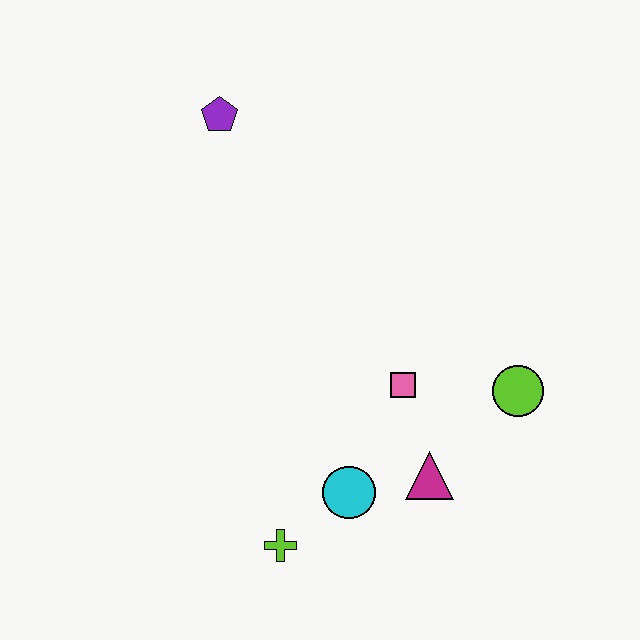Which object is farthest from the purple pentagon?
The lime cross is farthest from the purple pentagon.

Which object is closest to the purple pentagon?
The pink square is closest to the purple pentagon.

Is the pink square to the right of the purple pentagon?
Yes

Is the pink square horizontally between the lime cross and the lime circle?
Yes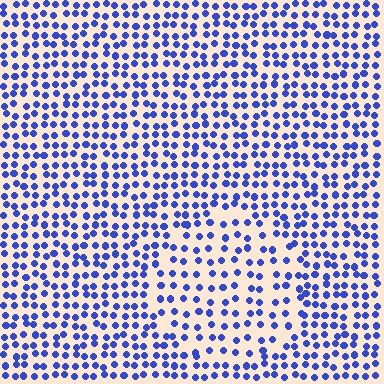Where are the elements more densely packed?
The elements are more densely packed outside the circle boundary.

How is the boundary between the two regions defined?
The boundary is defined by a change in element density (approximately 1.6x ratio). All elements are the same color, size, and shape.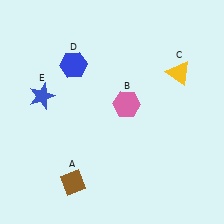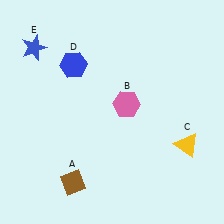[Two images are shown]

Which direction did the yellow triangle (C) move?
The yellow triangle (C) moved down.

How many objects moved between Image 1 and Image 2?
2 objects moved between the two images.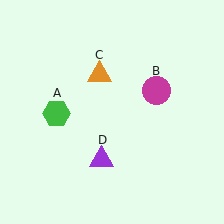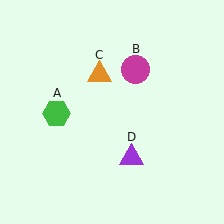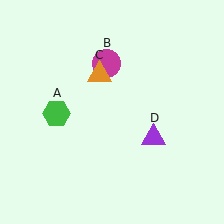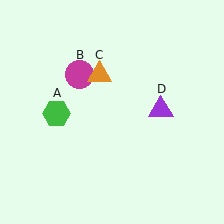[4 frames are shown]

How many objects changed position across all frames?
2 objects changed position: magenta circle (object B), purple triangle (object D).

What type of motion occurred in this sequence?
The magenta circle (object B), purple triangle (object D) rotated counterclockwise around the center of the scene.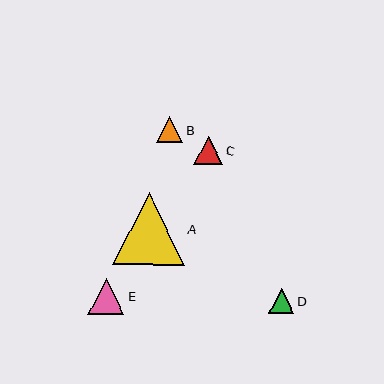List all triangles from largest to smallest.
From largest to smallest: A, E, C, B, D.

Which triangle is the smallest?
Triangle D is the smallest with a size of approximately 25 pixels.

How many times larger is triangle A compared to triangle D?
Triangle A is approximately 2.9 times the size of triangle D.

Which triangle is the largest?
Triangle A is the largest with a size of approximately 72 pixels.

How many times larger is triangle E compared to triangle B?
Triangle E is approximately 1.4 times the size of triangle B.